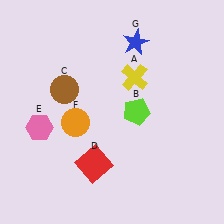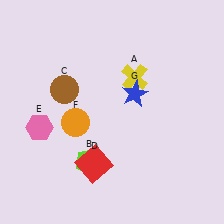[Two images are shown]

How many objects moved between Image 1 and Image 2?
2 objects moved between the two images.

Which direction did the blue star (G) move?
The blue star (G) moved down.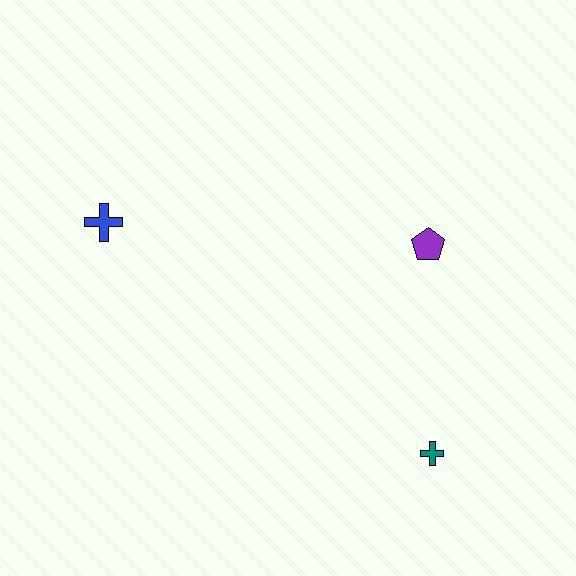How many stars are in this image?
There are no stars.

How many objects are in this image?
There are 3 objects.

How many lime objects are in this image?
There are no lime objects.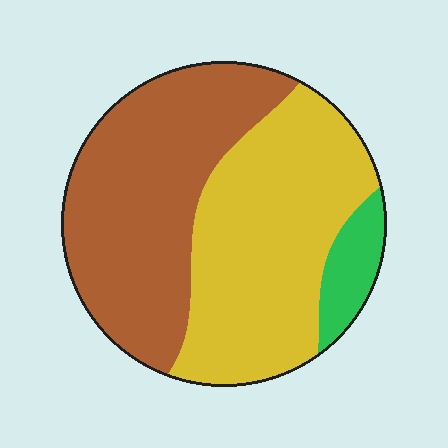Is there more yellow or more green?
Yellow.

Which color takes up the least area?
Green, at roughly 10%.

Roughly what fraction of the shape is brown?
Brown covers about 45% of the shape.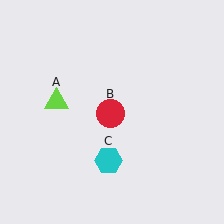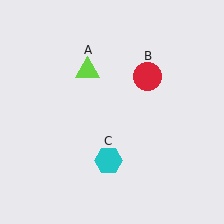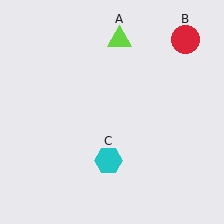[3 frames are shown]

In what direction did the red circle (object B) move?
The red circle (object B) moved up and to the right.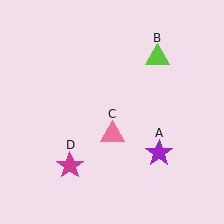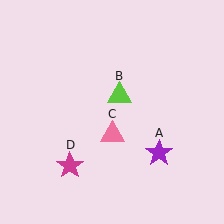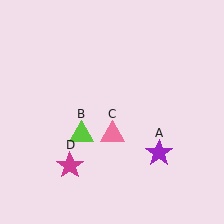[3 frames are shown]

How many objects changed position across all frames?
1 object changed position: lime triangle (object B).